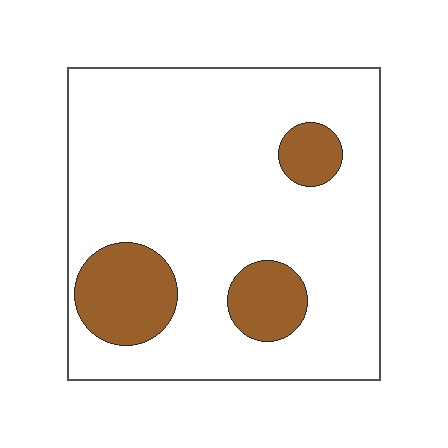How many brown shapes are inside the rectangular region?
3.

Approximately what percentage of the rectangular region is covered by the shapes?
Approximately 15%.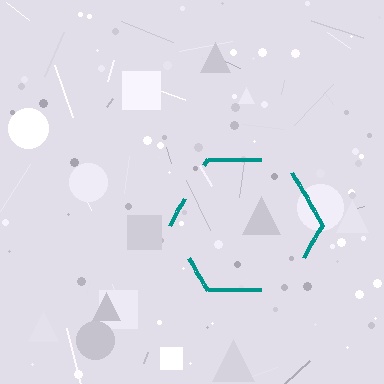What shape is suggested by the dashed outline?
The dashed outline suggests a hexagon.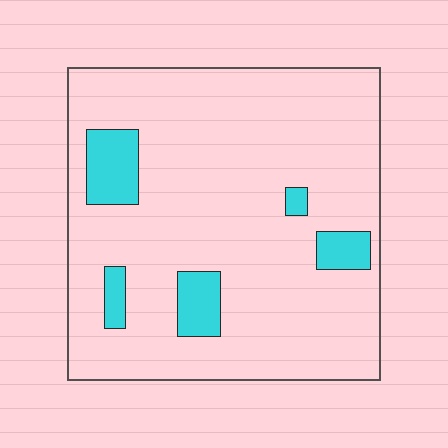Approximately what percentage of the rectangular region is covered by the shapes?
Approximately 10%.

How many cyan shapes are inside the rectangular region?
5.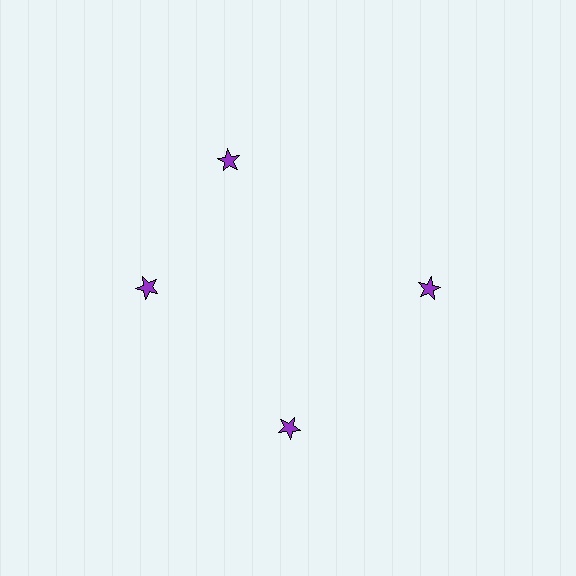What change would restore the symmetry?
The symmetry would be restored by rotating it back into even spacing with its neighbors so that all 4 stars sit at equal angles and equal distance from the center.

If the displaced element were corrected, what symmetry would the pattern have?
It would have 4-fold rotational symmetry — the pattern would map onto itself every 90 degrees.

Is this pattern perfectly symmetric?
No. The 4 purple stars are arranged in a ring, but one element near the 12 o'clock position is rotated out of alignment along the ring, breaking the 4-fold rotational symmetry.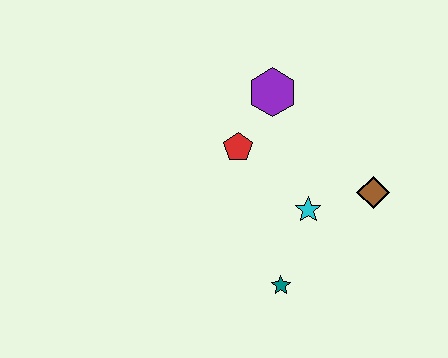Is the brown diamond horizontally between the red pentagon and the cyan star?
No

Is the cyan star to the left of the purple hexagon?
No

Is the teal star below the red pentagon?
Yes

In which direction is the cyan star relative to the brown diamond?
The cyan star is to the left of the brown diamond.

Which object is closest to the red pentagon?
The purple hexagon is closest to the red pentagon.